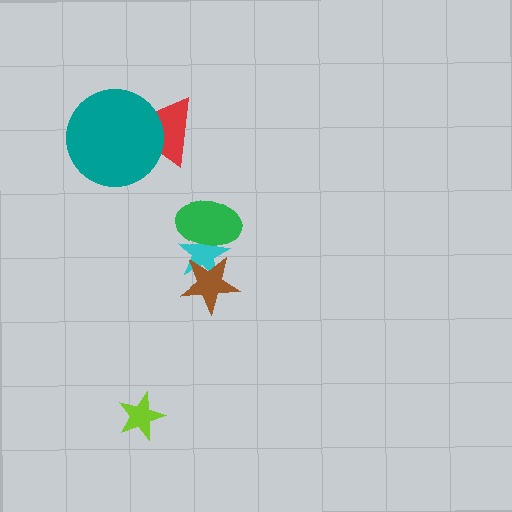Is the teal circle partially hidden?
No, no other shape covers it.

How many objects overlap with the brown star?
1 object overlaps with the brown star.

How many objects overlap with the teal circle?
1 object overlaps with the teal circle.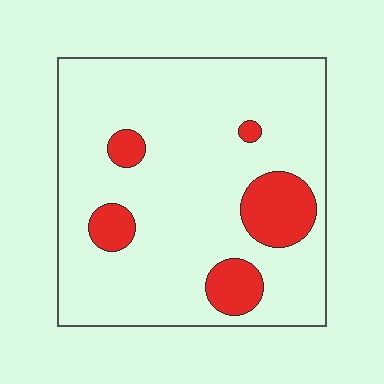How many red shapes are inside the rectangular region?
5.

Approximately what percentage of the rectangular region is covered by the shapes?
Approximately 15%.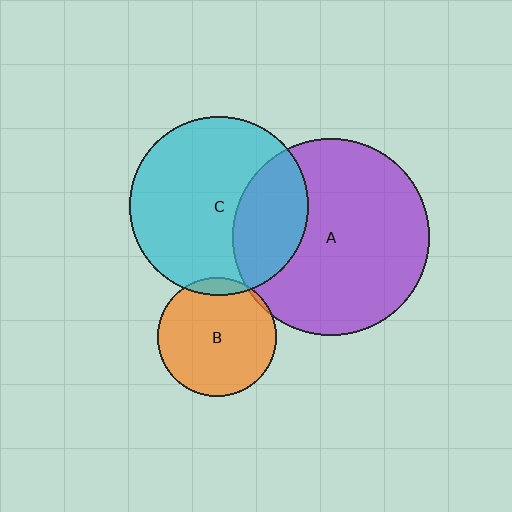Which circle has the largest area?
Circle A (purple).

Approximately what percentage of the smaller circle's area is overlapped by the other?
Approximately 5%.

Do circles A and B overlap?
Yes.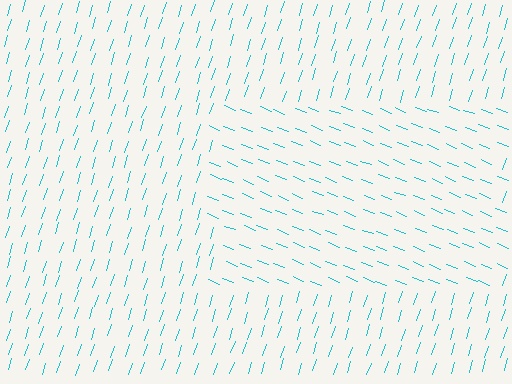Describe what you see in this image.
The image is filled with small cyan line segments. A rectangle region in the image has lines oriented differently from the surrounding lines, creating a visible texture boundary.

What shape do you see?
I see a rectangle.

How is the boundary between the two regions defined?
The boundary is defined purely by a change in line orientation (approximately 87 degrees difference). All lines are the same color and thickness.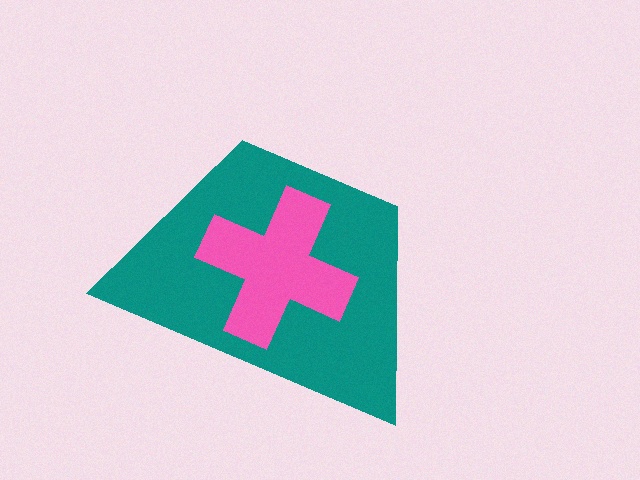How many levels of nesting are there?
2.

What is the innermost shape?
The pink cross.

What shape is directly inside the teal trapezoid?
The pink cross.